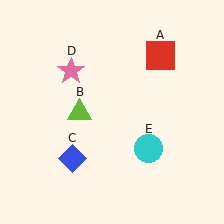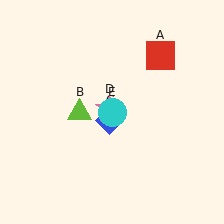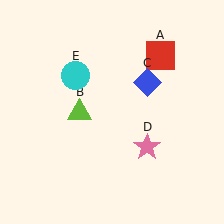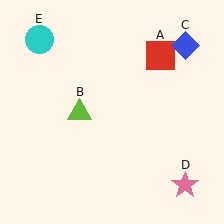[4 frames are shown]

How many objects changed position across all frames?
3 objects changed position: blue diamond (object C), pink star (object D), cyan circle (object E).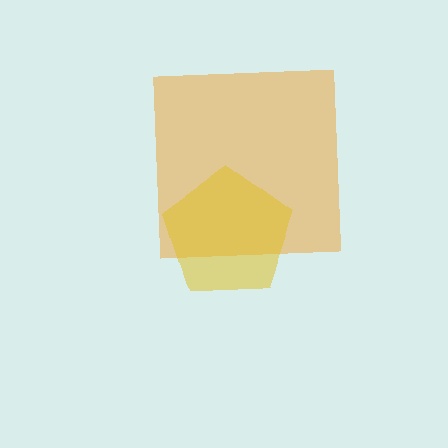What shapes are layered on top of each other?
The layered shapes are: an orange square, a yellow pentagon.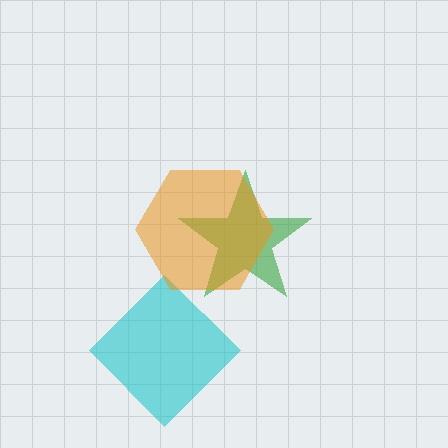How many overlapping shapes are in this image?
There are 3 overlapping shapes in the image.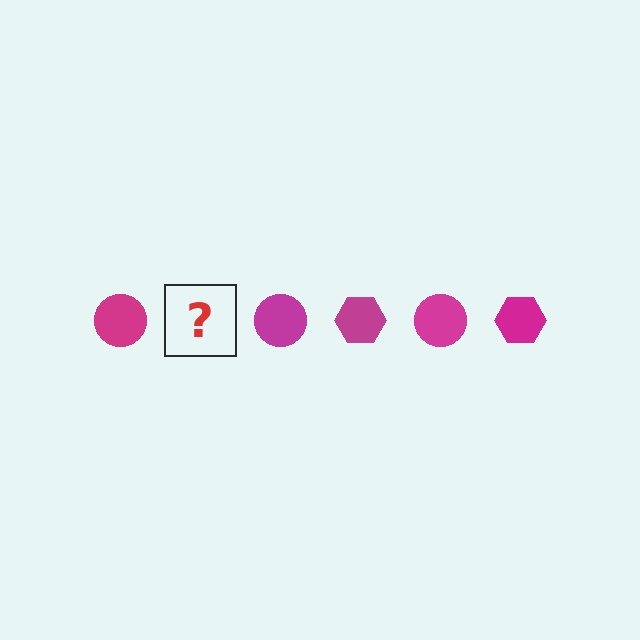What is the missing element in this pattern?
The missing element is a magenta hexagon.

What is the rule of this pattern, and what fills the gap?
The rule is that the pattern cycles through circle, hexagon shapes in magenta. The gap should be filled with a magenta hexagon.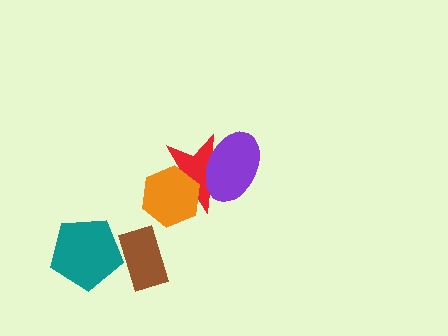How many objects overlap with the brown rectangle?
1 object overlaps with the brown rectangle.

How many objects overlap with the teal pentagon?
1 object overlaps with the teal pentagon.